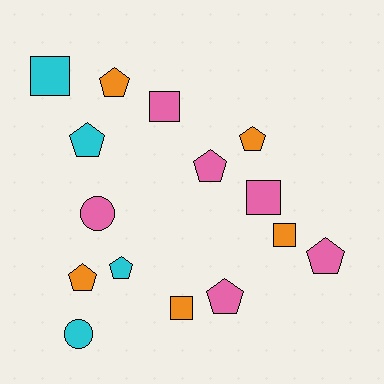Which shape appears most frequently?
Pentagon, with 8 objects.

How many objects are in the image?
There are 15 objects.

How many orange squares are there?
There are 2 orange squares.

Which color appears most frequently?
Pink, with 6 objects.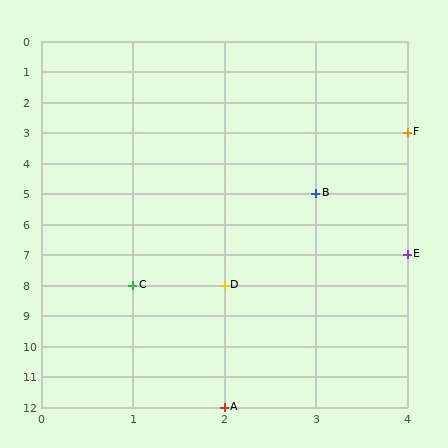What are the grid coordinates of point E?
Point E is at grid coordinates (4, 7).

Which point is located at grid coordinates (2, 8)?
Point D is at (2, 8).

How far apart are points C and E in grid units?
Points C and E are 3 columns and 1 row apart (about 3.2 grid units diagonally).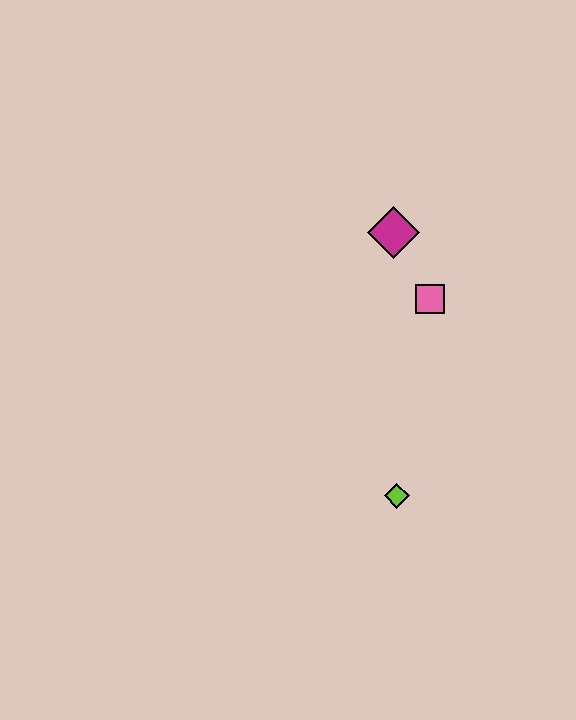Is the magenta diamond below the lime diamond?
No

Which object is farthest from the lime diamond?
The magenta diamond is farthest from the lime diamond.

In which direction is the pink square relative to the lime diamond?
The pink square is above the lime diamond.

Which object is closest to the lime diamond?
The pink square is closest to the lime diamond.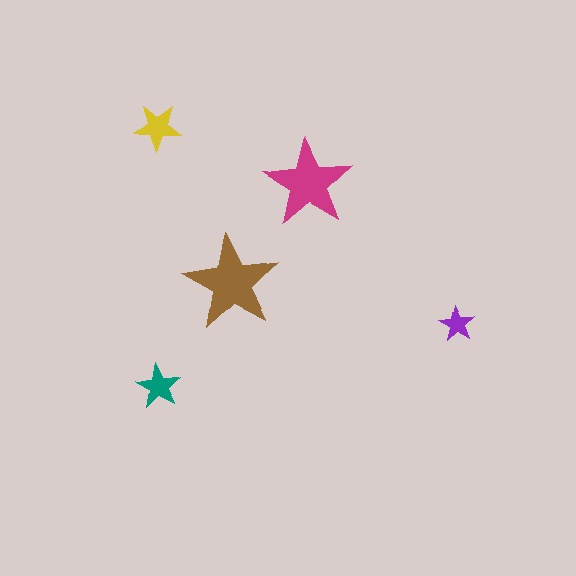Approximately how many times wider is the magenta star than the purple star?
About 2.5 times wider.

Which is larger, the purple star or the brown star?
The brown one.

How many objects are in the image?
There are 5 objects in the image.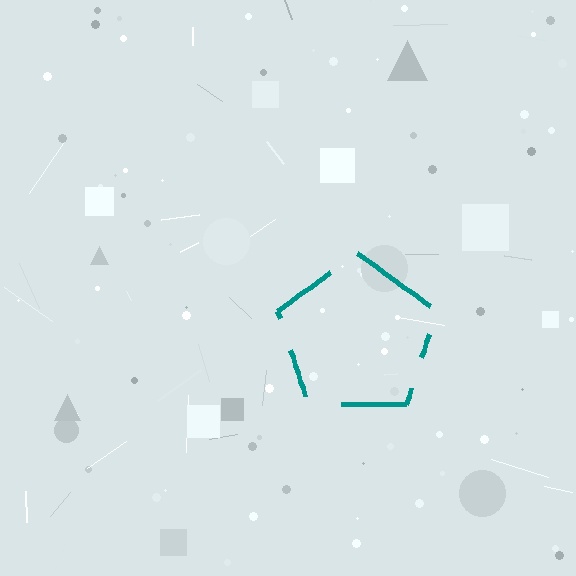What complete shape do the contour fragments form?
The contour fragments form a pentagon.